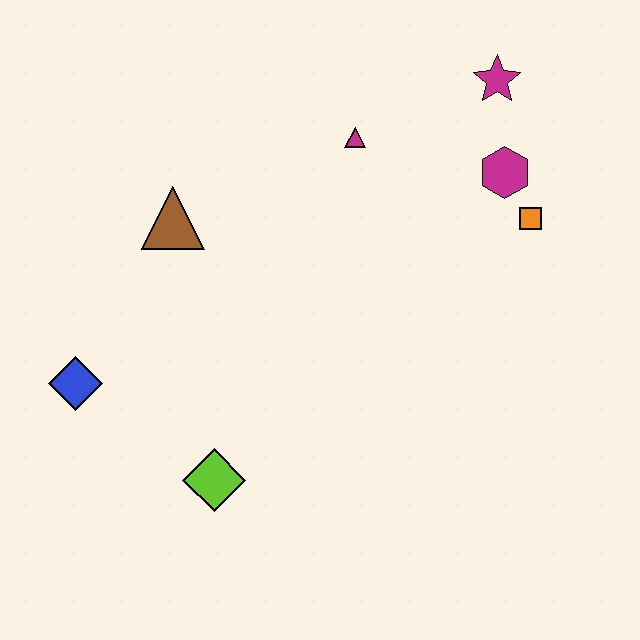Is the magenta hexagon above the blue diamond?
Yes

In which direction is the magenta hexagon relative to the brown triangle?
The magenta hexagon is to the right of the brown triangle.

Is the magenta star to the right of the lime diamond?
Yes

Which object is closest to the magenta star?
The magenta hexagon is closest to the magenta star.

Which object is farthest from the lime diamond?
The magenta star is farthest from the lime diamond.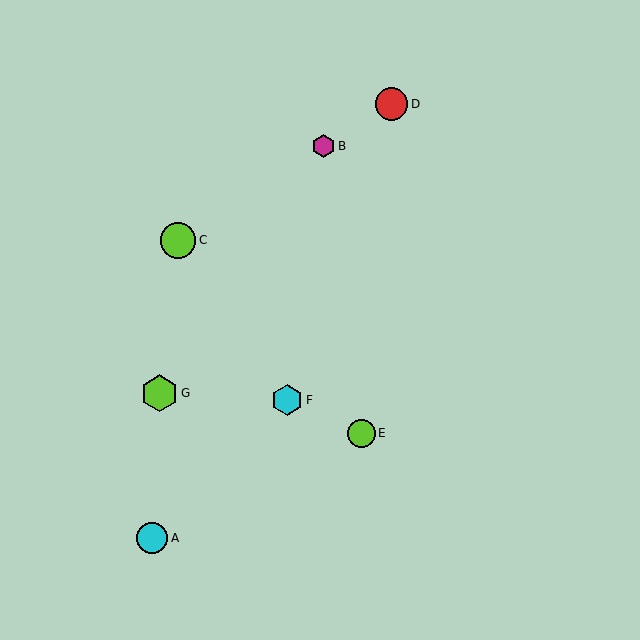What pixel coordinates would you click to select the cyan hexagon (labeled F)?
Click at (287, 400) to select the cyan hexagon F.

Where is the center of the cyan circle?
The center of the cyan circle is at (152, 538).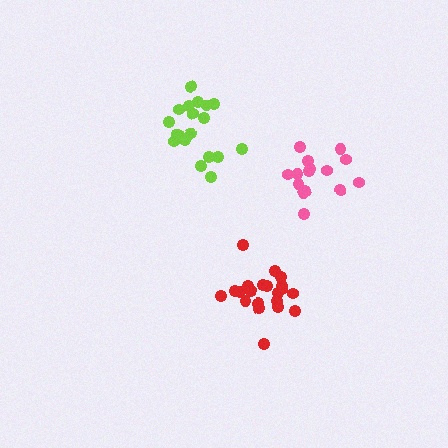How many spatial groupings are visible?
There are 3 spatial groupings.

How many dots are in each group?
Group 1: 15 dots, Group 2: 21 dots, Group 3: 20 dots (56 total).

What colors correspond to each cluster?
The clusters are colored: pink, red, lime.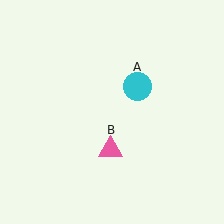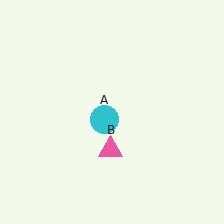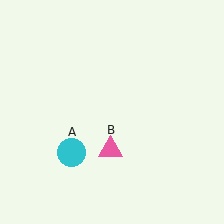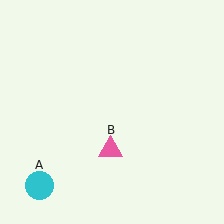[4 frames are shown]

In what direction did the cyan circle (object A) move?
The cyan circle (object A) moved down and to the left.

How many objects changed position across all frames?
1 object changed position: cyan circle (object A).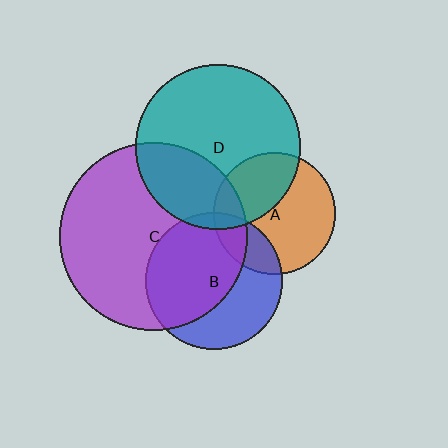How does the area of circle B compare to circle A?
Approximately 1.3 times.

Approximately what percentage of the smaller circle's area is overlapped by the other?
Approximately 15%.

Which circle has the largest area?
Circle C (purple).